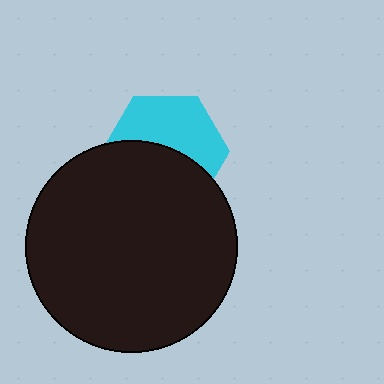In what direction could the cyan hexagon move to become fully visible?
The cyan hexagon could move up. That would shift it out from behind the black circle entirely.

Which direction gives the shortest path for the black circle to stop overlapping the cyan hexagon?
Moving down gives the shortest separation.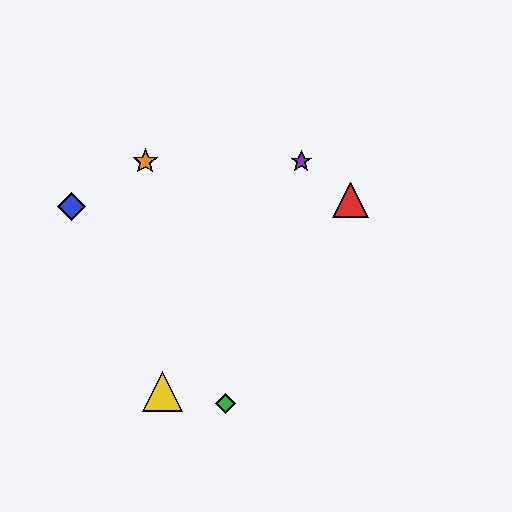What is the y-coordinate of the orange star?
The orange star is at y≈161.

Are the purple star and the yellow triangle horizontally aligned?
No, the purple star is at y≈161 and the yellow triangle is at y≈391.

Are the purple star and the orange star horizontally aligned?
Yes, both are at y≈161.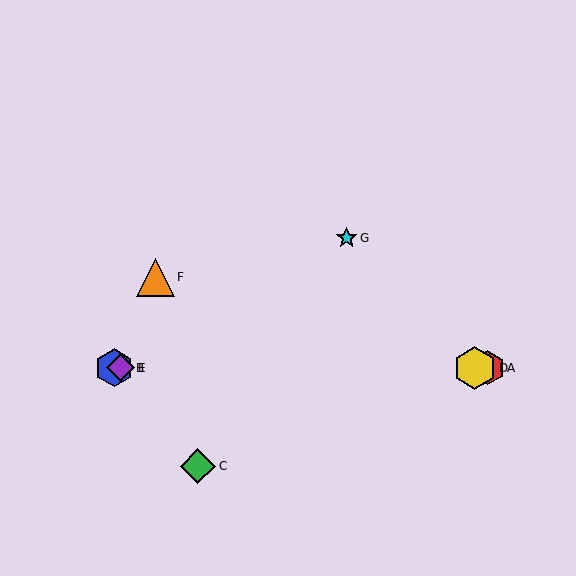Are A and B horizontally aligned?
Yes, both are at y≈368.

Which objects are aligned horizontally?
Objects A, B, D, E are aligned horizontally.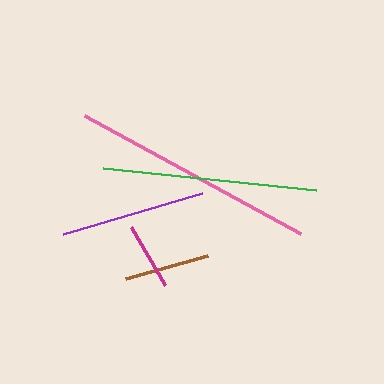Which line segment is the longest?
The pink line is the longest at approximately 246 pixels.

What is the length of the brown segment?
The brown segment is approximately 85 pixels long.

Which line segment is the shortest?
The magenta line is the shortest at approximately 66 pixels.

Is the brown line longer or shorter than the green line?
The green line is longer than the brown line.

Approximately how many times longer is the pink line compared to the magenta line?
The pink line is approximately 3.7 times the length of the magenta line.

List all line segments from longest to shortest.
From longest to shortest: pink, green, purple, brown, magenta.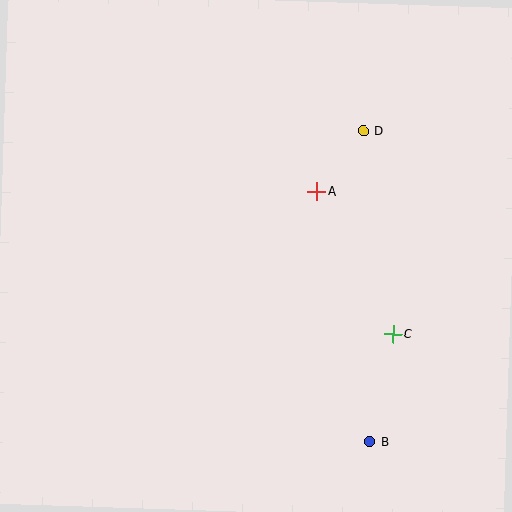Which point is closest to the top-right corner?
Point D is closest to the top-right corner.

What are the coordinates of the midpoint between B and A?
The midpoint between B and A is at (343, 316).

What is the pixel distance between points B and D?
The distance between B and D is 311 pixels.